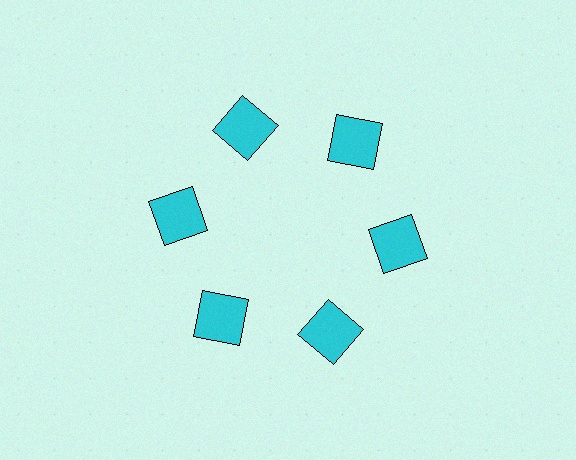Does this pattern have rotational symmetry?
Yes, this pattern has 6-fold rotational symmetry. It looks the same after rotating 60 degrees around the center.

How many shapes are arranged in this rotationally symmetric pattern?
There are 6 shapes, arranged in 6 groups of 1.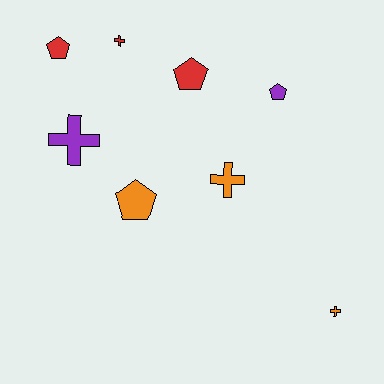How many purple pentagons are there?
There is 1 purple pentagon.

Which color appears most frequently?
Orange, with 3 objects.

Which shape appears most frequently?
Cross, with 4 objects.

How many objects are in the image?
There are 8 objects.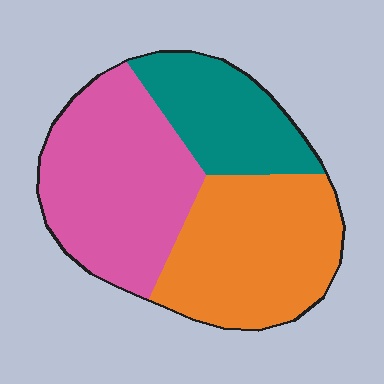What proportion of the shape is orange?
Orange covers 37% of the shape.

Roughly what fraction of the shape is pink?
Pink takes up about two fifths (2/5) of the shape.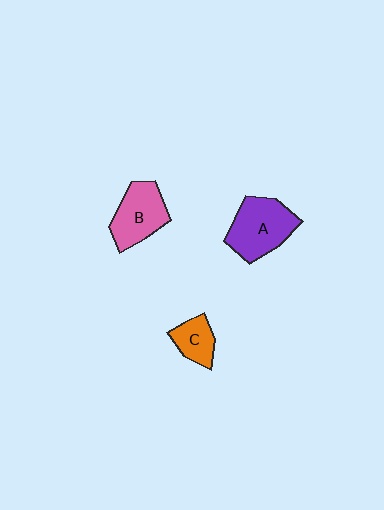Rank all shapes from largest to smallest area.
From largest to smallest: A (purple), B (pink), C (orange).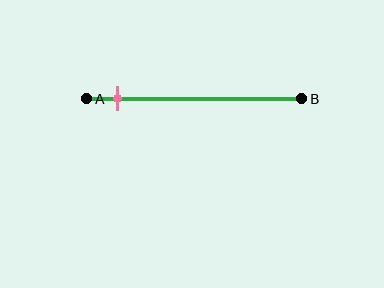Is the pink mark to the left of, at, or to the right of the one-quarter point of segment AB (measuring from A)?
The pink mark is to the left of the one-quarter point of segment AB.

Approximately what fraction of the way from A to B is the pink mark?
The pink mark is approximately 15% of the way from A to B.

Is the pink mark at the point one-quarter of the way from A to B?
No, the mark is at about 15% from A, not at the 25% one-quarter point.